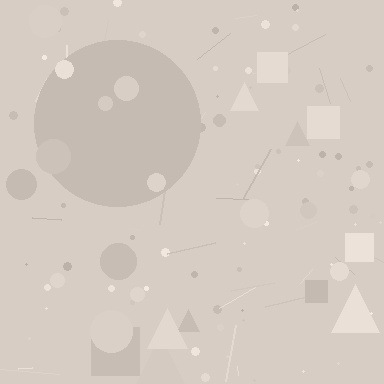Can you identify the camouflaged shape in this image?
The camouflaged shape is a circle.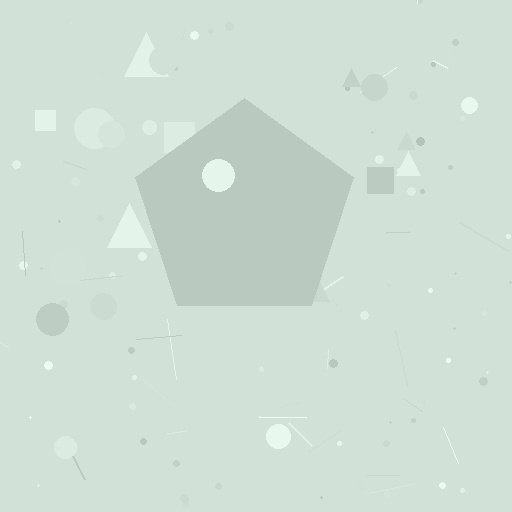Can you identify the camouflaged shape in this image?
The camouflaged shape is a pentagon.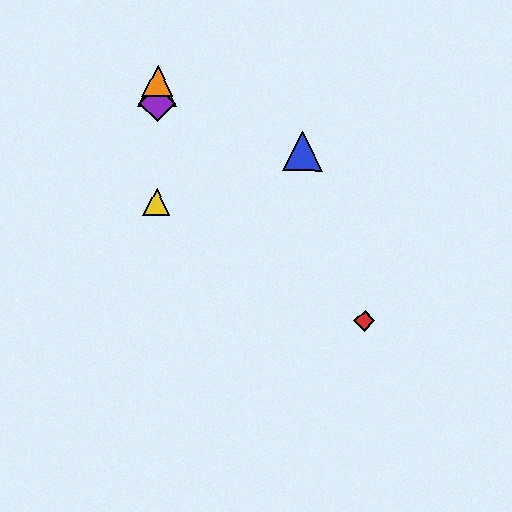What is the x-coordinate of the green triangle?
The green triangle is at x≈158.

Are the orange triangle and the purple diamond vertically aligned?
Yes, both are at x≈158.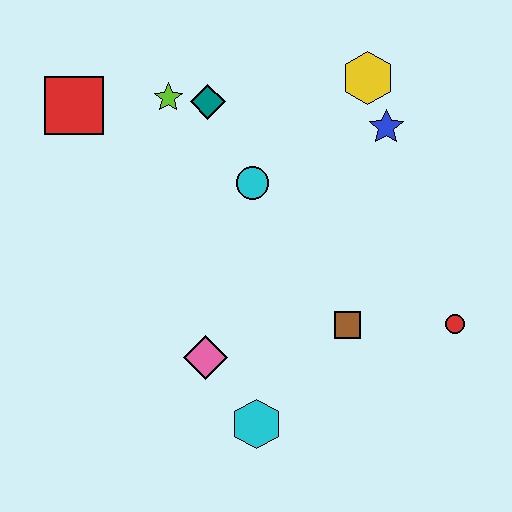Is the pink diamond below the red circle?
Yes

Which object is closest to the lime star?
The teal diamond is closest to the lime star.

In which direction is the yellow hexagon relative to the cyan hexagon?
The yellow hexagon is above the cyan hexagon.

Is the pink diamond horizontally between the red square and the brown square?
Yes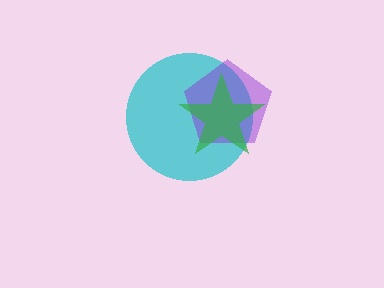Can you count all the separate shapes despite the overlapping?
Yes, there are 3 separate shapes.